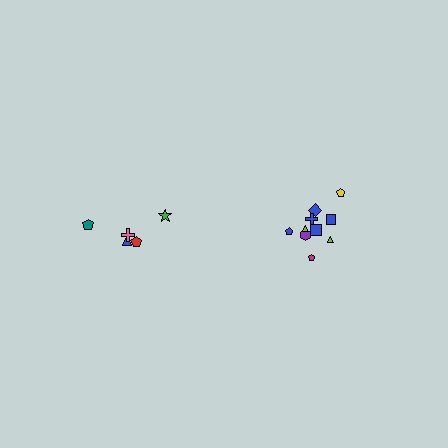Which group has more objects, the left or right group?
The right group.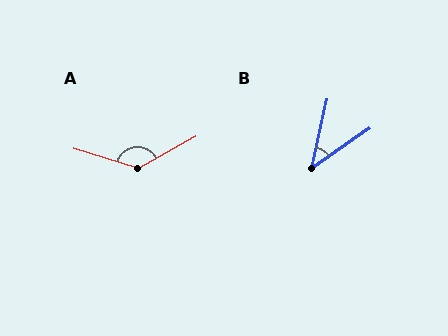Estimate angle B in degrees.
Approximately 43 degrees.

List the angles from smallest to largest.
B (43°), A (134°).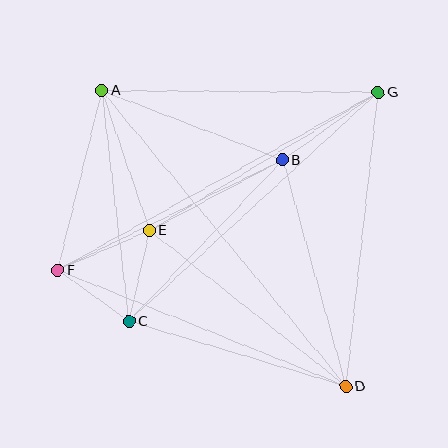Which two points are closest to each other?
Points C and F are closest to each other.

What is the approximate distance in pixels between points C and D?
The distance between C and D is approximately 226 pixels.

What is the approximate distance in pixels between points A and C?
The distance between A and C is approximately 232 pixels.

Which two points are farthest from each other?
Points A and D are farthest from each other.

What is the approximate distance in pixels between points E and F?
The distance between E and F is approximately 100 pixels.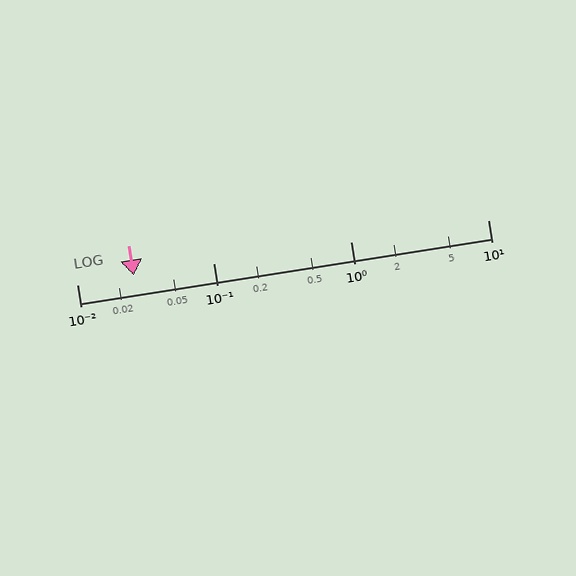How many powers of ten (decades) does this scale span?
The scale spans 3 decades, from 0.01 to 10.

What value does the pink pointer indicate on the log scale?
The pointer indicates approximately 0.026.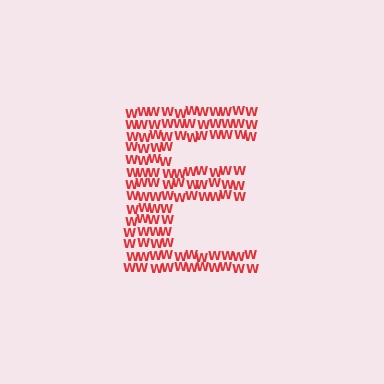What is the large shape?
The large shape is the letter E.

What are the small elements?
The small elements are letter W's.